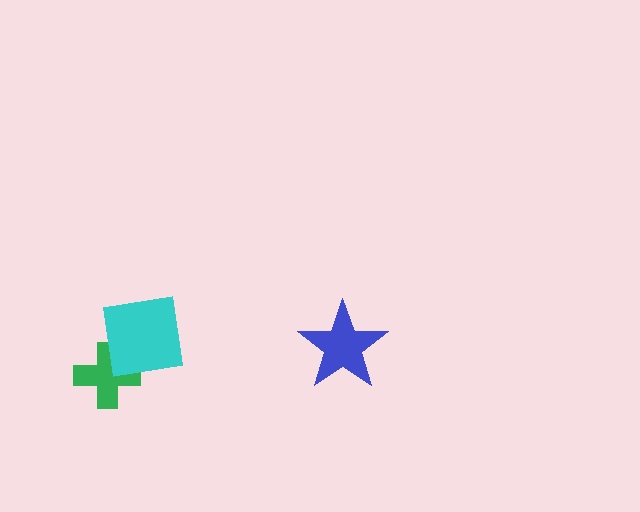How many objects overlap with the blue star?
0 objects overlap with the blue star.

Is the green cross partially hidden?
Yes, it is partially covered by another shape.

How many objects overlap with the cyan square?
1 object overlaps with the cyan square.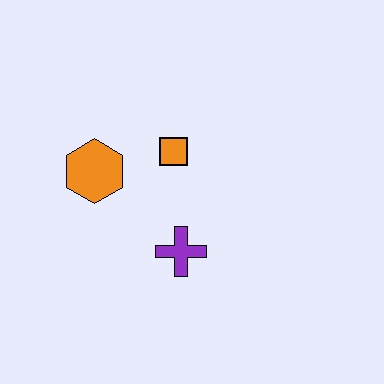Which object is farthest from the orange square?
The purple cross is farthest from the orange square.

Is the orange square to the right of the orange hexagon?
Yes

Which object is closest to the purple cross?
The orange square is closest to the purple cross.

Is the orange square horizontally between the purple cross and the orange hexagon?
Yes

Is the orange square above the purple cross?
Yes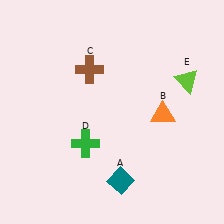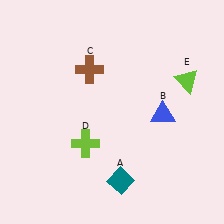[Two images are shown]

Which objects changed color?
B changed from orange to blue. D changed from green to lime.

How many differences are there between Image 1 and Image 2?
There are 2 differences between the two images.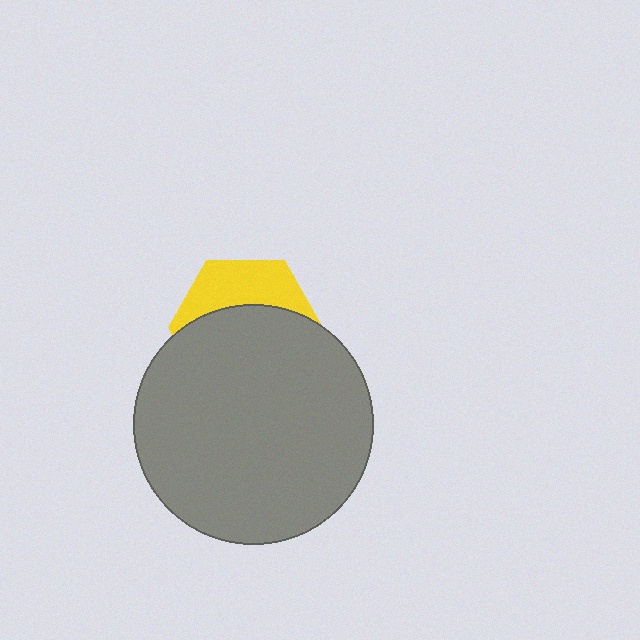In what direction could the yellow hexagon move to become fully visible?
The yellow hexagon could move up. That would shift it out from behind the gray circle entirely.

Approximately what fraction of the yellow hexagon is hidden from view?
Roughly 64% of the yellow hexagon is hidden behind the gray circle.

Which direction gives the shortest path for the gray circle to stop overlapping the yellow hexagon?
Moving down gives the shortest separation.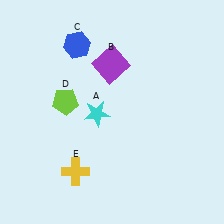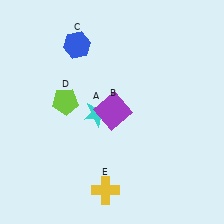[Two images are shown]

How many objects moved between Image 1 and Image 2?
2 objects moved between the two images.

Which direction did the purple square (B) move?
The purple square (B) moved down.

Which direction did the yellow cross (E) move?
The yellow cross (E) moved right.